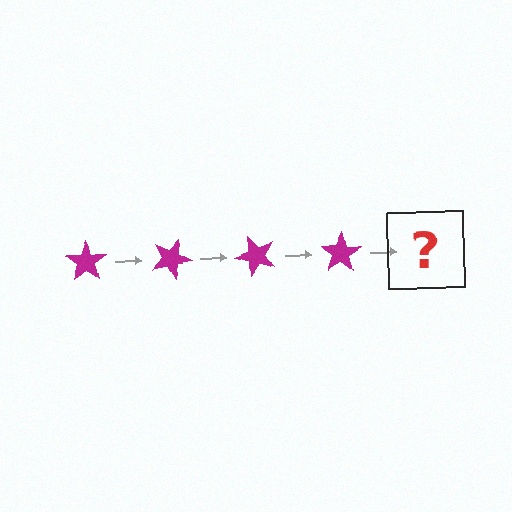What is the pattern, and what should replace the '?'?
The pattern is that the star rotates 25 degrees each step. The '?' should be a magenta star rotated 100 degrees.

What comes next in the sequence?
The next element should be a magenta star rotated 100 degrees.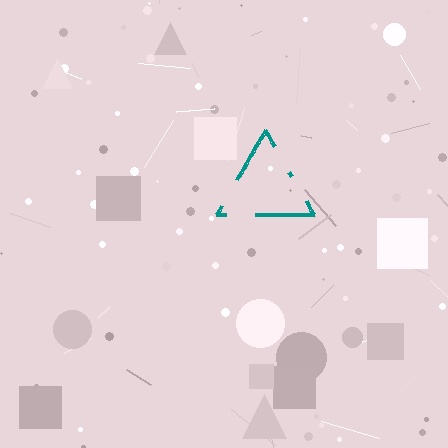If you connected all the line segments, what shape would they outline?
They would outline a triangle.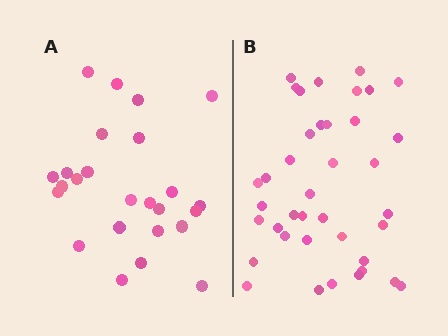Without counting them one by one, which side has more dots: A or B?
Region B (the right region) has more dots.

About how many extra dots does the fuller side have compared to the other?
Region B has approximately 15 more dots than region A.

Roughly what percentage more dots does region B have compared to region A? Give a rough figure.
About 55% more.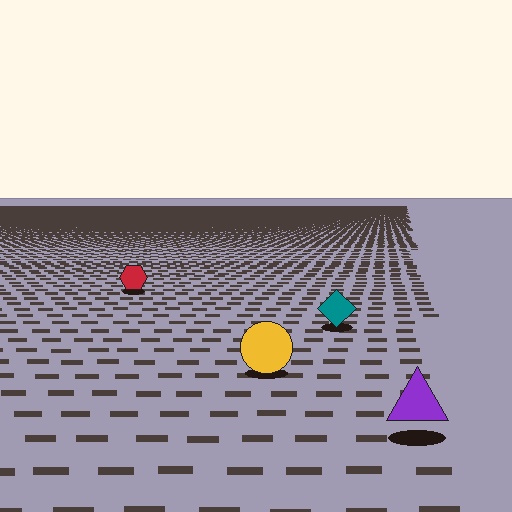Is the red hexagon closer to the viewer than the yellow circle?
No. The yellow circle is closer — you can tell from the texture gradient: the ground texture is coarser near it.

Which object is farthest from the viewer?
The red hexagon is farthest from the viewer. It appears smaller and the ground texture around it is denser.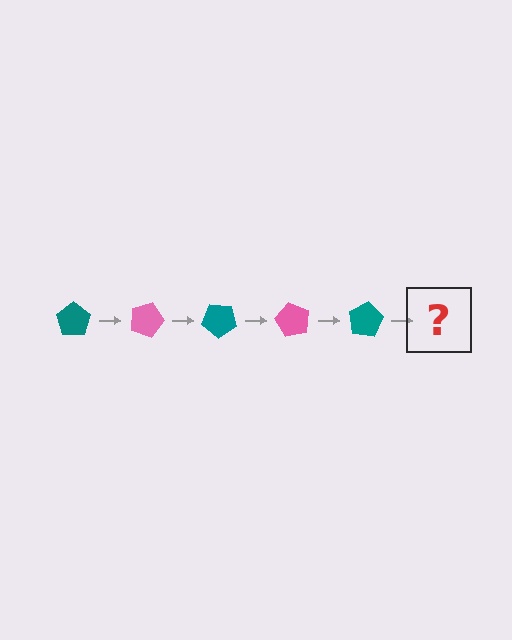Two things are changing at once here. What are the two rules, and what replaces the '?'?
The two rules are that it rotates 20 degrees each step and the color cycles through teal and pink. The '?' should be a pink pentagon, rotated 100 degrees from the start.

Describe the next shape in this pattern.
It should be a pink pentagon, rotated 100 degrees from the start.